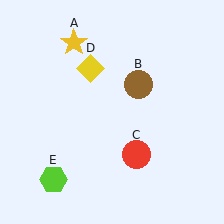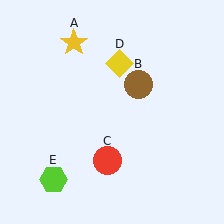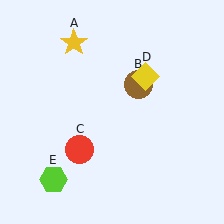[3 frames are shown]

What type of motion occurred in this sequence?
The red circle (object C), yellow diamond (object D) rotated clockwise around the center of the scene.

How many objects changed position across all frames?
2 objects changed position: red circle (object C), yellow diamond (object D).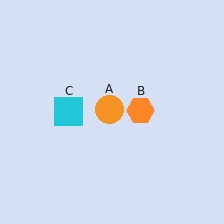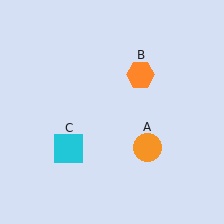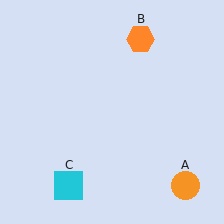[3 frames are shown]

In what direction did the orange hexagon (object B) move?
The orange hexagon (object B) moved up.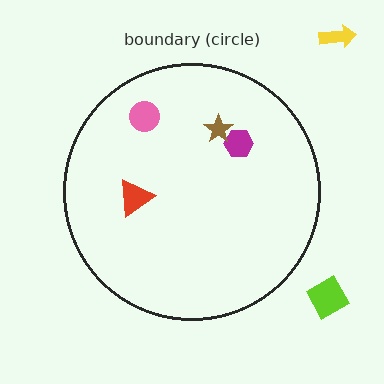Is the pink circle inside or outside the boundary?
Inside.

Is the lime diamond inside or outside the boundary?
Outside.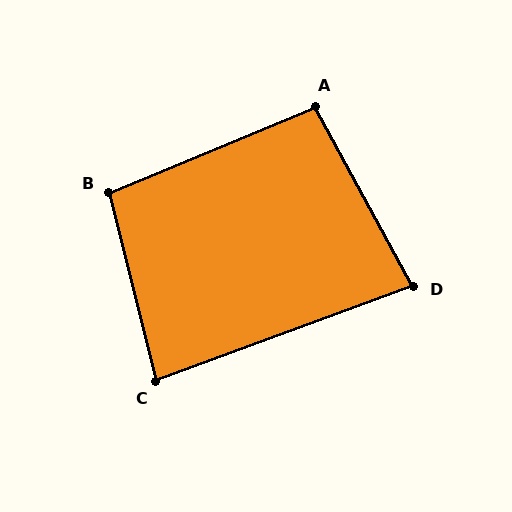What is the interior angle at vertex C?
Approximately 84 degrees (acute).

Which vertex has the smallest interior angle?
D, at approximately 82 degrees.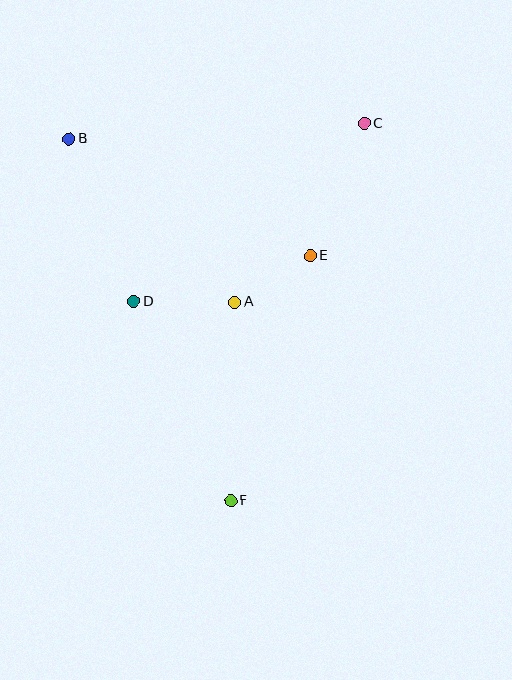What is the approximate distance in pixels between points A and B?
The distance between A and B is approximately 233 pixels.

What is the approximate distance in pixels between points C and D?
The distance between C and D is approximately 291 pixels.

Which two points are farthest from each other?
Points C and F are farthest from each other.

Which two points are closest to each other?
Points A and E are closest to each other.